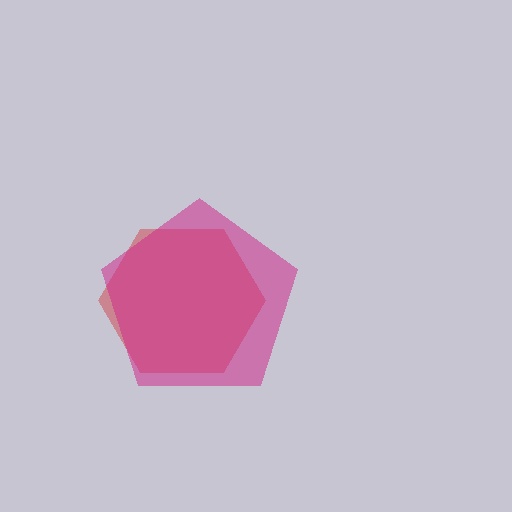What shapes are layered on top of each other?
The layered shapes are: a red hexagon, a magenta pentagon.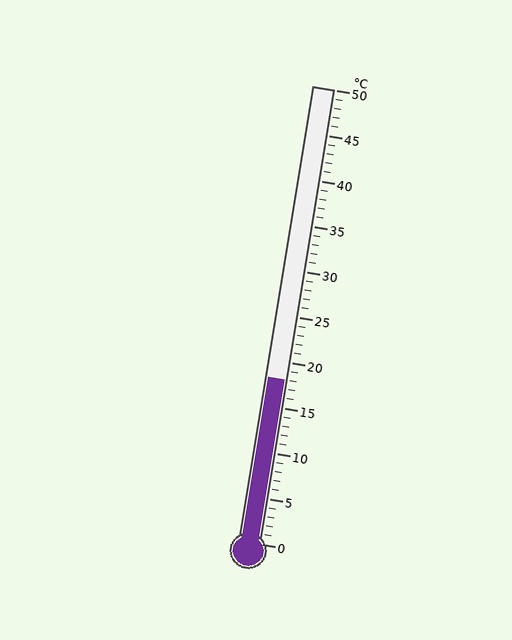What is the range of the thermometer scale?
The thermometer scale ranges from 0°C to 50°C.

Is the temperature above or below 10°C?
The temperature is above 10°C.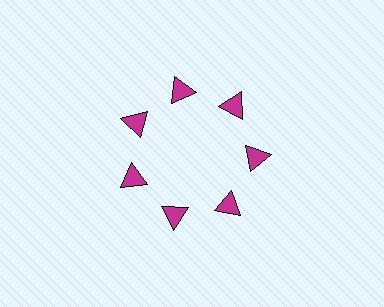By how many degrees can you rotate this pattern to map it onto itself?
The pattern maps onto itself every 51 degrees of rotation.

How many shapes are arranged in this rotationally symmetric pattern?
There are 7 shapes, arranged in 7 groups of 1.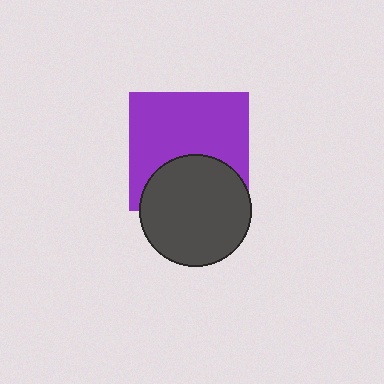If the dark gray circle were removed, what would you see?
You would see the complete purple square.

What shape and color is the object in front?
The object in front is a dark gray circle.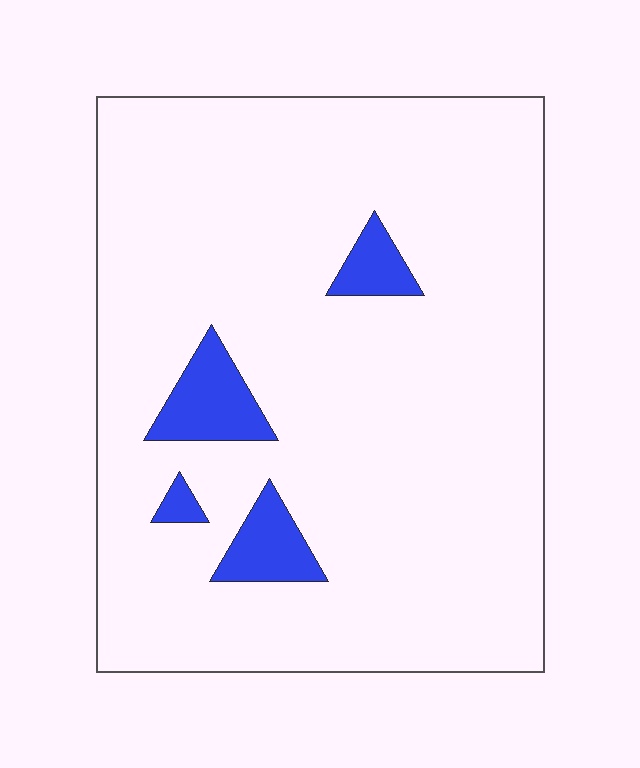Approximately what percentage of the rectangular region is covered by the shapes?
Approximately 10%.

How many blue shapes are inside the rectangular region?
4.